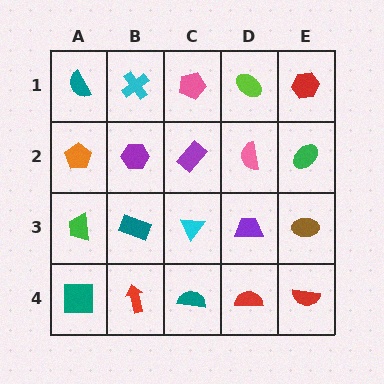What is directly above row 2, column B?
A cyan cross.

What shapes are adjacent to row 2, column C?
A pink pentagon (row 1, column C), a cyan triangle (row 3, column C), a purple hexagon (row 2, column B), a pink semicircle (row 2, column D).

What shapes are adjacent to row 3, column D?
A pink semicircle (row 2, column D), a red semicircle (row 4, column D), a cyan triangle (row 3, column C), a brown ellipse (row 3, column E).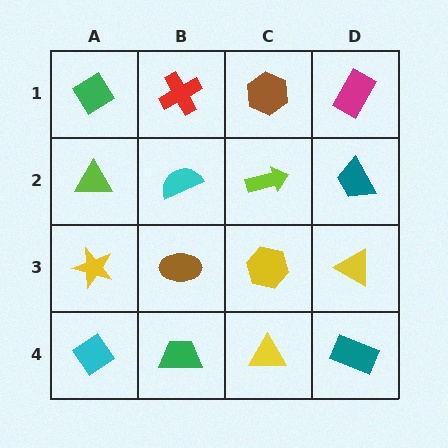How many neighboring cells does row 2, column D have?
3.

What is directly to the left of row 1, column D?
A brown hexagon.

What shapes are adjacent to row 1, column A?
A lime triangle (row 2, column A), a red cross (row 1, column B).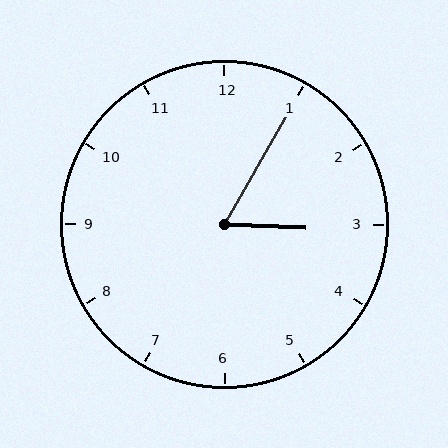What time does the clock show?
3:05.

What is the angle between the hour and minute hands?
Approximately 62 degrees.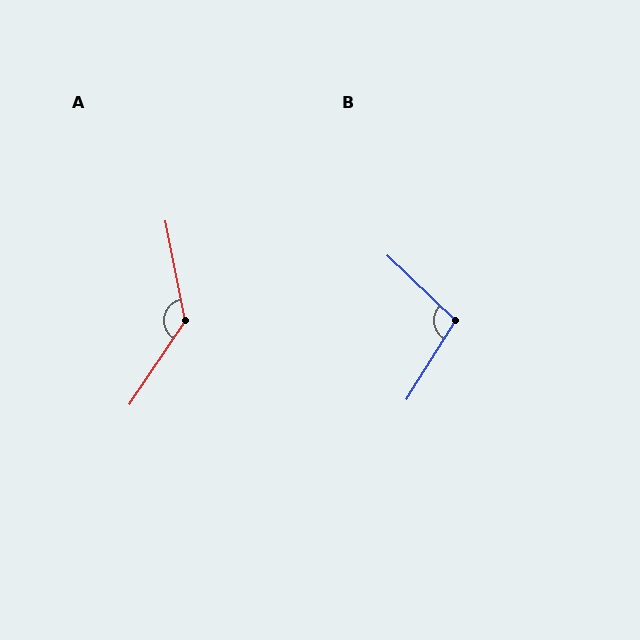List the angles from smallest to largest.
B (102°), A (135°).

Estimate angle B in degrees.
Approximately 102 degrees.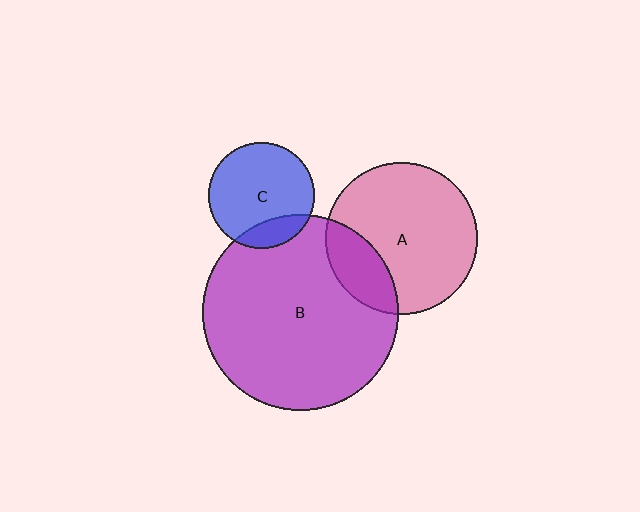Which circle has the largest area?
Circle B (purple).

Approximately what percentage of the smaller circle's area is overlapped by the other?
Approximately 20%.